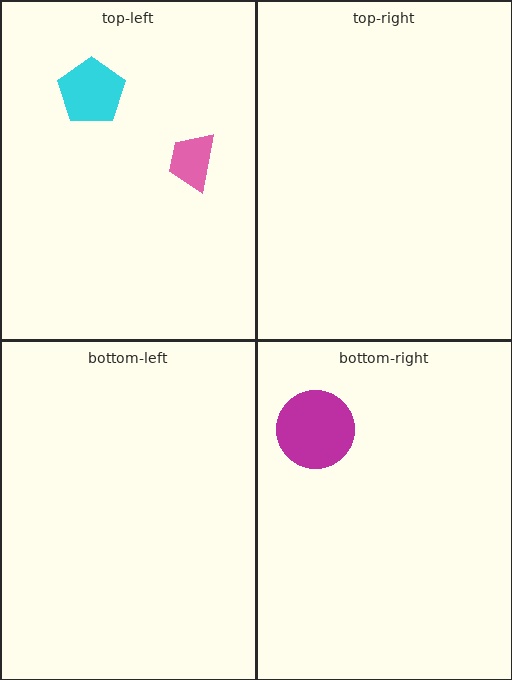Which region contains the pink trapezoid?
The top-left region.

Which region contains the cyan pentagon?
The top-left region.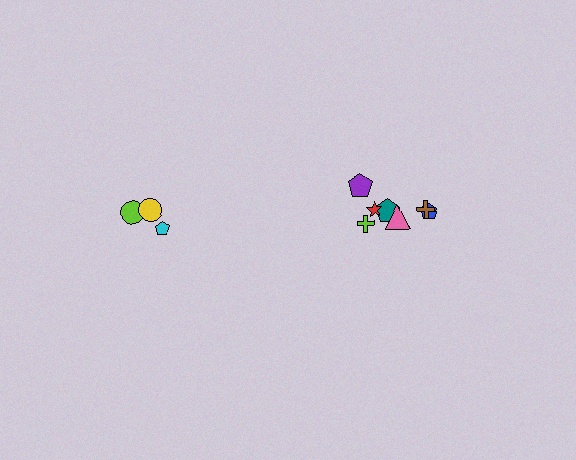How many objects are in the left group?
There are 3 objects.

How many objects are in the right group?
There are 7 objects.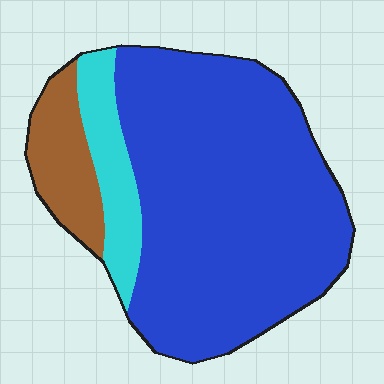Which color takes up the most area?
Blue, at roughly 75%.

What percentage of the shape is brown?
Brown covers roughly 10% of the shape.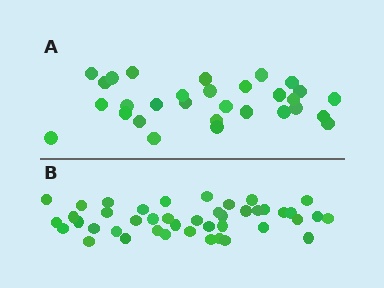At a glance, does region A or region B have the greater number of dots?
Region B (the bottom region) has more dots.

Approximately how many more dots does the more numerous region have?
Region B has approximately 15 more dots than region A.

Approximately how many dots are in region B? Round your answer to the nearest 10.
About 40 dots. (The exact count is 43, which rounds to 40.)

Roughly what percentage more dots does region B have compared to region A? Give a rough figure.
About 45% more.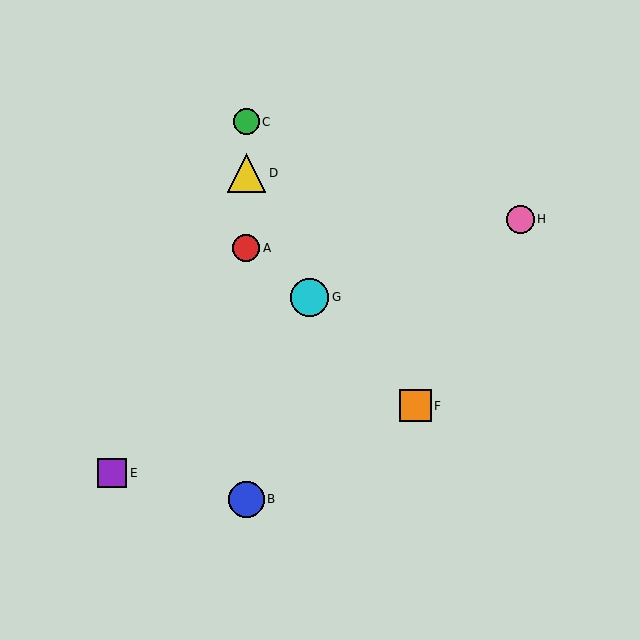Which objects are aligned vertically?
Objects A, B, C, D are aligned vertically.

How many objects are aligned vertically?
4 objects (A, B, C, D) are aligned vertically.